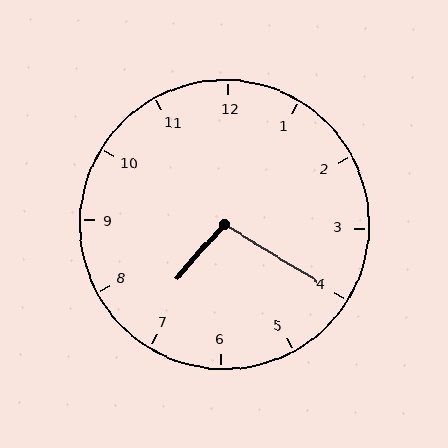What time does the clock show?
7:20.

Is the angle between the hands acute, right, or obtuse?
It is obtuse.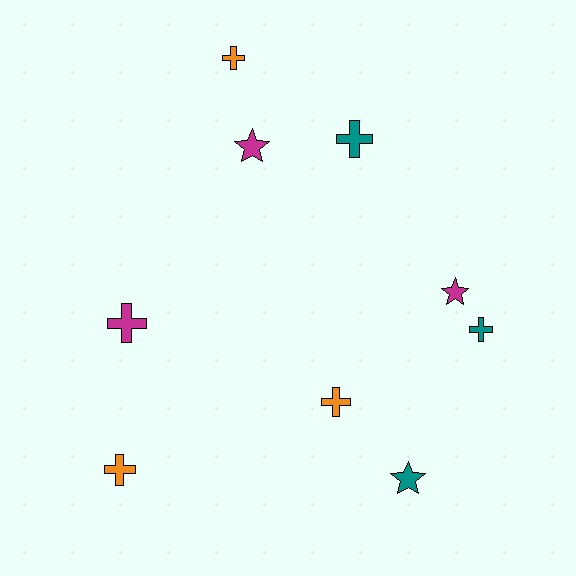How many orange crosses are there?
There are 3 orange crosses.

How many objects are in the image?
There are 9 objects.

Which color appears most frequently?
Orange, with 3 objects.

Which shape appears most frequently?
Cross, with 6 objects.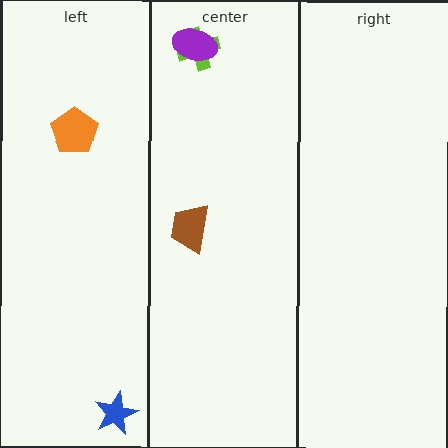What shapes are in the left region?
The orange pentagon, the blue star.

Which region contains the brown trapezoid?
The center region.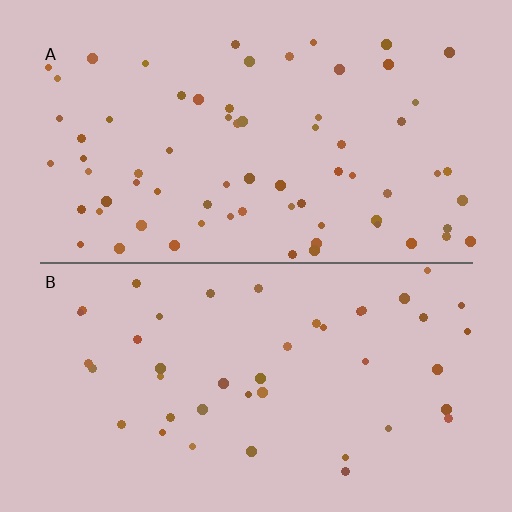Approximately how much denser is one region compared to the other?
Approximately 1.6× — region A over region B.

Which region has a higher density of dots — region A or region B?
A (the top).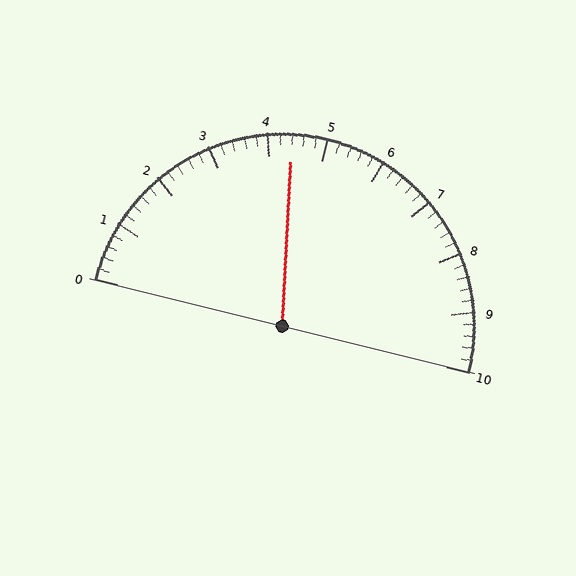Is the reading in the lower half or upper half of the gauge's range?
The reading is in the lower half of the range (0 to 10).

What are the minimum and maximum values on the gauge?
The gauge ranges from 0 to 10.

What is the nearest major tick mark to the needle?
The nearest major tick mark is 4.